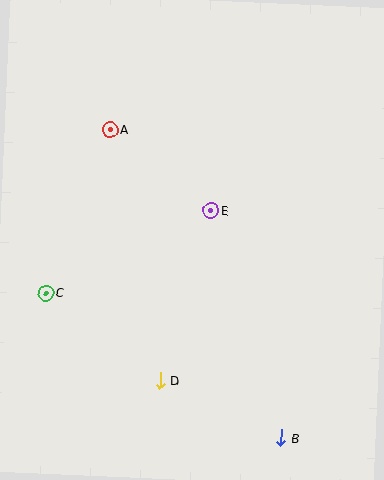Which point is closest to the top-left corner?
Point A is closest to the top-left corner.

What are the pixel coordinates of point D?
Point D is at (160, 380).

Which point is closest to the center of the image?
Point E at (211, 211) is closest to the center.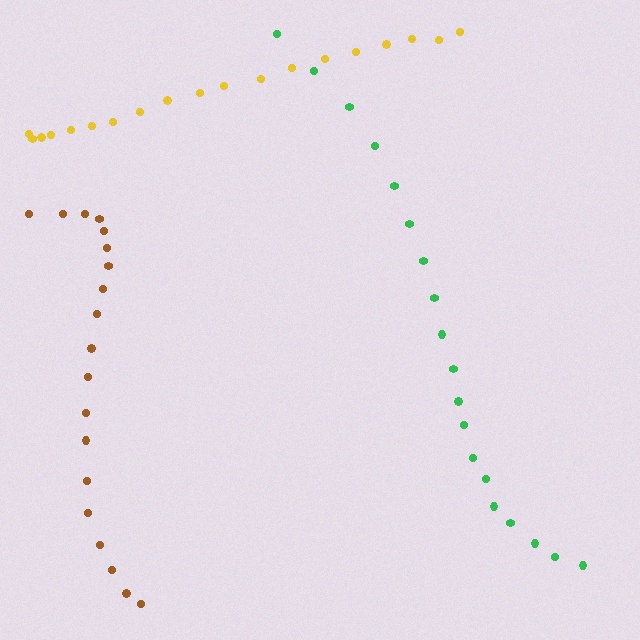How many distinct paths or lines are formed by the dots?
There are 3 distinct paths.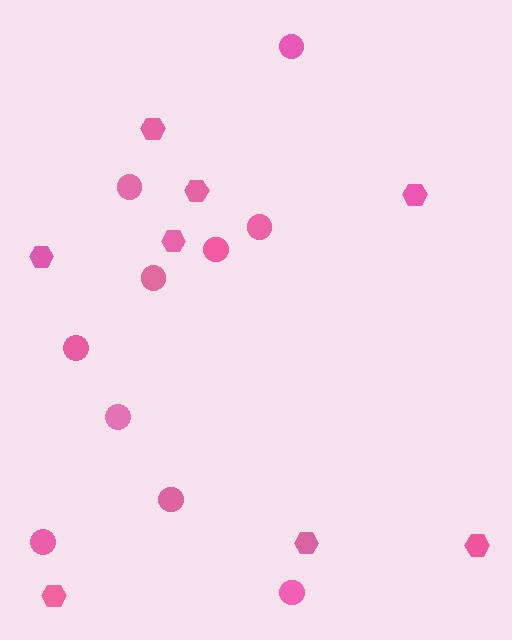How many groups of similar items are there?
There are 2 groups: one group of hexagons (8) and one group of circles (10).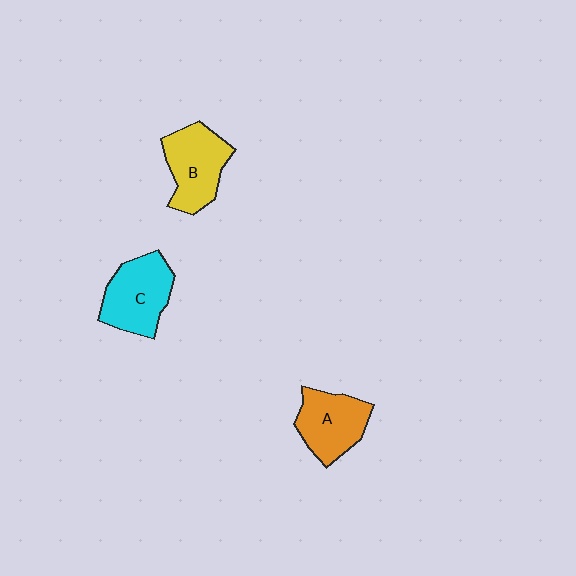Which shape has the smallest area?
Shape A (orange).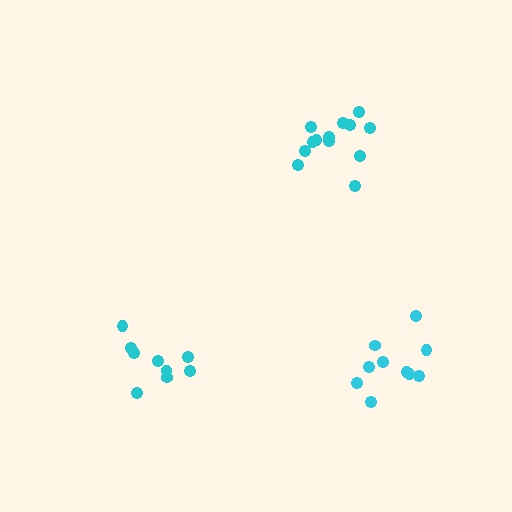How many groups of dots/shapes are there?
There are 3 groups.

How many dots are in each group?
Group 1: 13 dots, Group 2: 11 dots, Group 3: 9 dots (33 total).